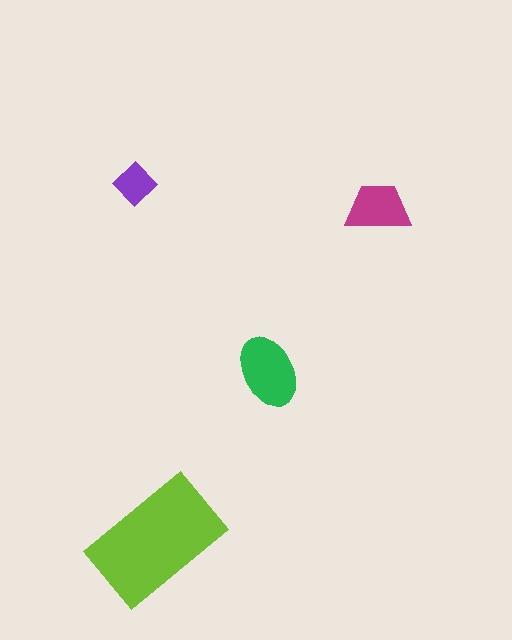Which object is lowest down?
The lime rectangle is bottommost.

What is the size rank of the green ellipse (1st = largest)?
2nd.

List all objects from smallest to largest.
The purple diamond, the magenta trapezoid, the green ellipse, the lime rectangle.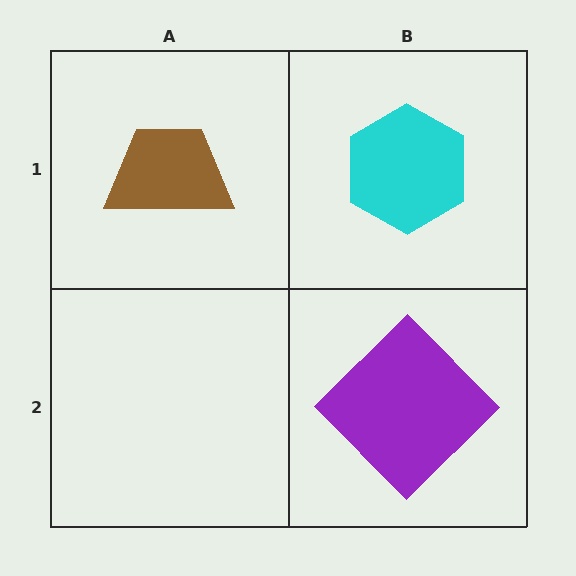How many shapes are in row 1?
2 shapes.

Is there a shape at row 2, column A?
No, that cell is empty.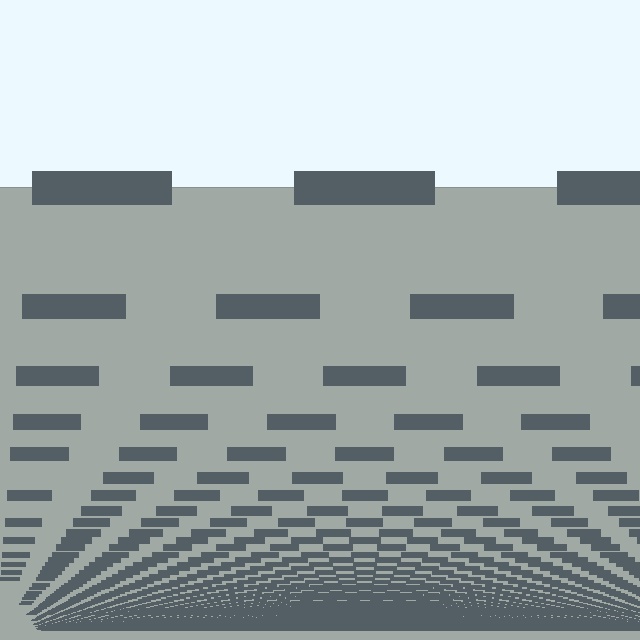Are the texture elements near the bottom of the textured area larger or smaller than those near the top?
Smaller. The gradient is inverted — elements near the bottom are smaller and denser.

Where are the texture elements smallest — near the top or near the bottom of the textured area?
Near the bottom.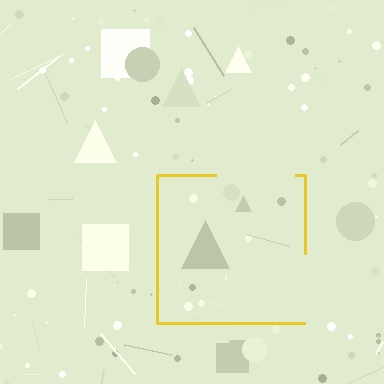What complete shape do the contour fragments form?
The contour fragments form a square.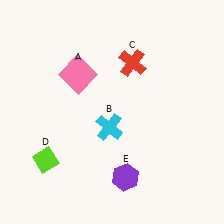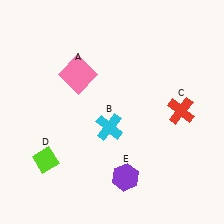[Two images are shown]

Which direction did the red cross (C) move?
The red cross (C) moved right.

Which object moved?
The red cross (C) moved right.